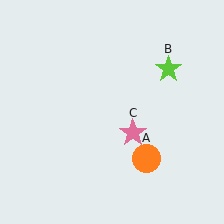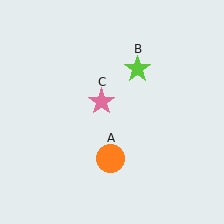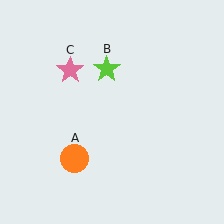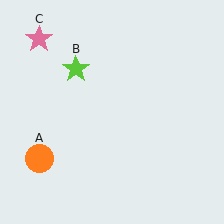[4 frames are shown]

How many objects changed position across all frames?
3 objects changed position: orange circle (object A), lime star (object B), pink star (object C).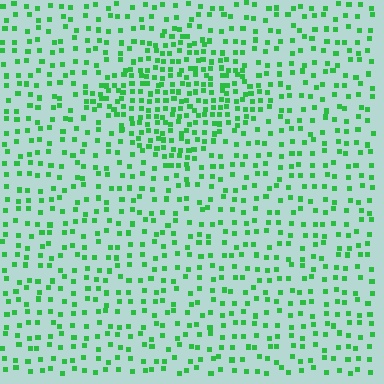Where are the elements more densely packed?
The elements are more densely packed inside the diamond boundary.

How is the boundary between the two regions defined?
The boundary is defined by a change in element density (approximately 2.0x ratio). All elements are the same color, size, and shape.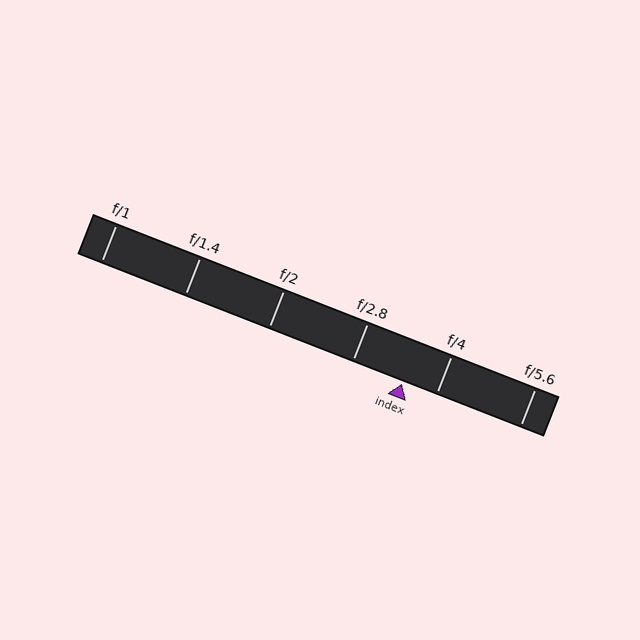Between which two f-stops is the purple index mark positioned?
The index mark is between f/2.8 and f/4.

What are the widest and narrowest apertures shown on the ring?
The widest aperture shown is f/1 and the narrowest is f/5.6.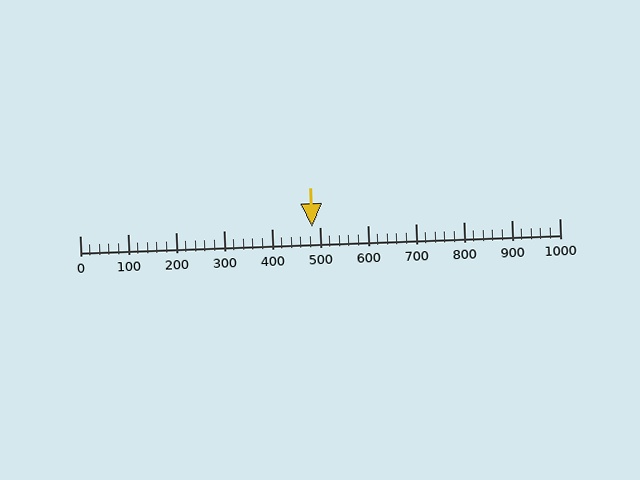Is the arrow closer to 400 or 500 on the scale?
The arrow is closer to 500.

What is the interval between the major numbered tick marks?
The major tick marks are spaced 100 units apart.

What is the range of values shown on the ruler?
The ruler shows values from 0 to 1000.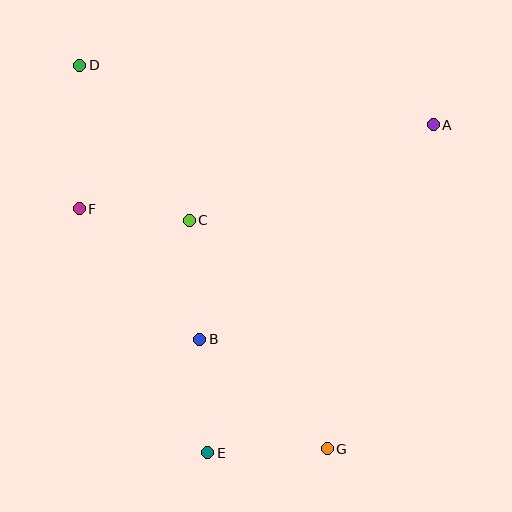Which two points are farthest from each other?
Points D and G are farthest from each other.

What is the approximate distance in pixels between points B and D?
The distance between B and D is approximately 299 pixels.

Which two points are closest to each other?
Points C and F are closest to each other.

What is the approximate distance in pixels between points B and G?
The distance between B and G is approximately 168 pixels.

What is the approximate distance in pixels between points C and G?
The distance between C and G is approximately 267 pixels.